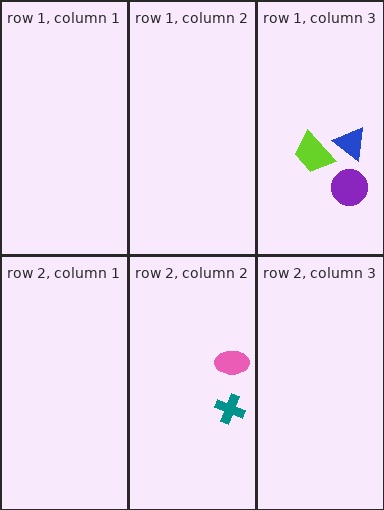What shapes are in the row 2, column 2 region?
The pink ellipse, the teal cross.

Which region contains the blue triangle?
The row 1, column 3 region.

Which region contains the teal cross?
The row 2, column 2 region.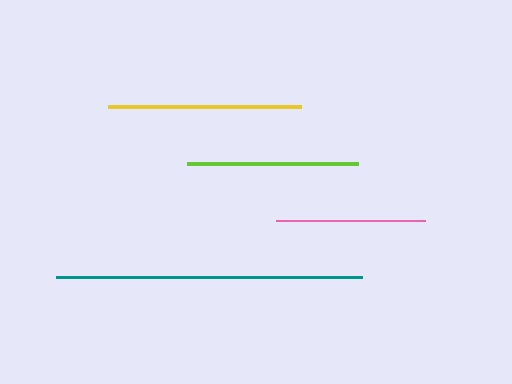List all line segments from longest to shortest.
From longest to shortest: teal, yellow, lime, pink.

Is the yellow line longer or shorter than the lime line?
The yellow line is longer than the lime line.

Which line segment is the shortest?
The pink line is the shortest at approximately 149 pixels.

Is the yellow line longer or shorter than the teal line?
The teal line is longer than the yellow line.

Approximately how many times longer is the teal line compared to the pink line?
The teal line is approximately 2.1 times the length of the pink line.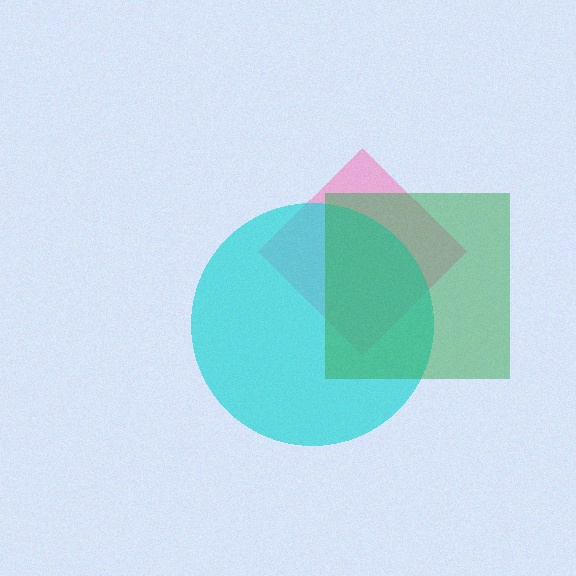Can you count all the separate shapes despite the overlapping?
Yes, there are 3 separate shapes.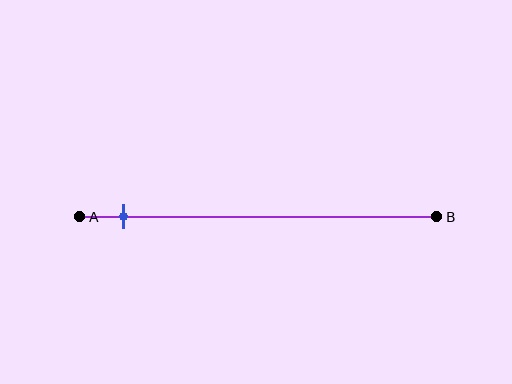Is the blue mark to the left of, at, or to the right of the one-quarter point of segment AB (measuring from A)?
The blue mark is to the left of the one-quarter point of segment AB.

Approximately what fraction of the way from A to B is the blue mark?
The blue mark is approximately 10% of the way from A to B.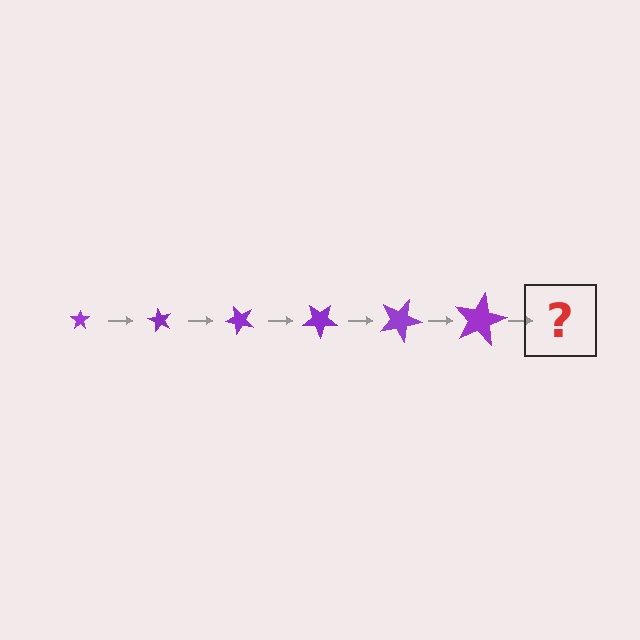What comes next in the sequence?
The next element should be a star, larger than the previous one and rotated 360 degrees from the start.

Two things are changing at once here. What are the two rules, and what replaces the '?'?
The two rules are that the star grows larger each step and it rotates 60 degrees each step. The '?' should be a star, larger than the previous one and rotated 360 degrees from the start.